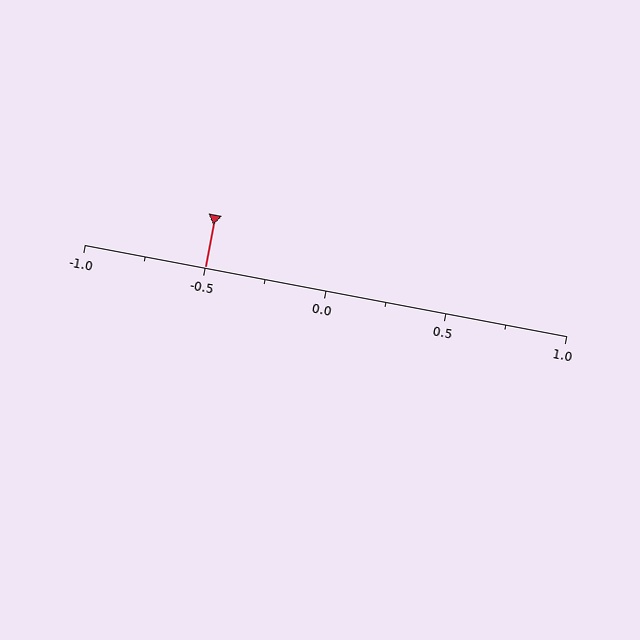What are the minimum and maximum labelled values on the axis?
The axis runs from -1.0 to 1.0.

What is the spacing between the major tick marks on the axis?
The major ticks are spaced 0.5 apart.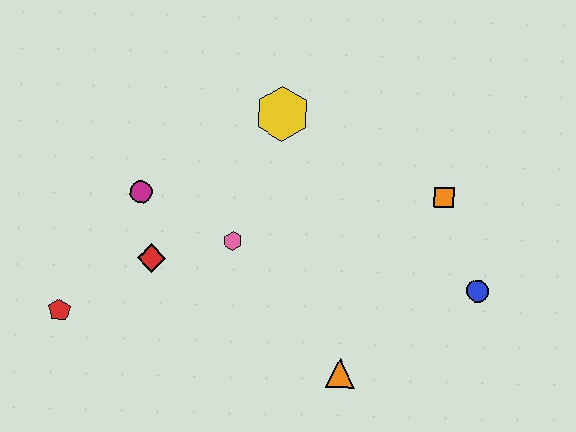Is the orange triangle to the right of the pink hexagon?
Yes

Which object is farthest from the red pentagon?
The blue circle is farthest from the red pentagon.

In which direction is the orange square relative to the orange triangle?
The orange square is above the orange triangle.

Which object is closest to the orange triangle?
The blue circle is closest to the orange triangle.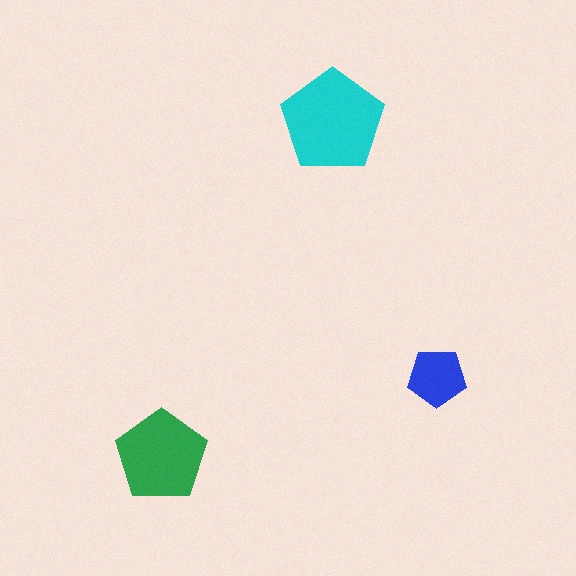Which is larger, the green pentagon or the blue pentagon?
The green one.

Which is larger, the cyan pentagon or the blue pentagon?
The cyan one.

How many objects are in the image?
There are 3 objects in the image.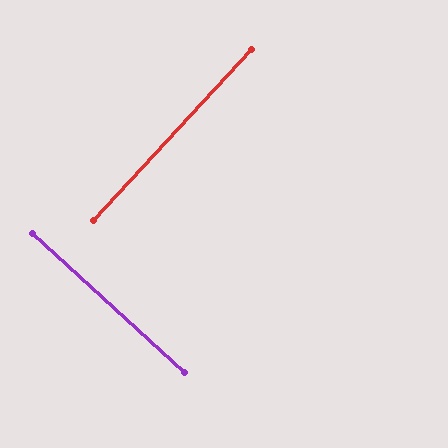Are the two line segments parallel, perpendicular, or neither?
Perpendicular — they meet at approximately 89°.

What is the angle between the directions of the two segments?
Approximately 89 degrees.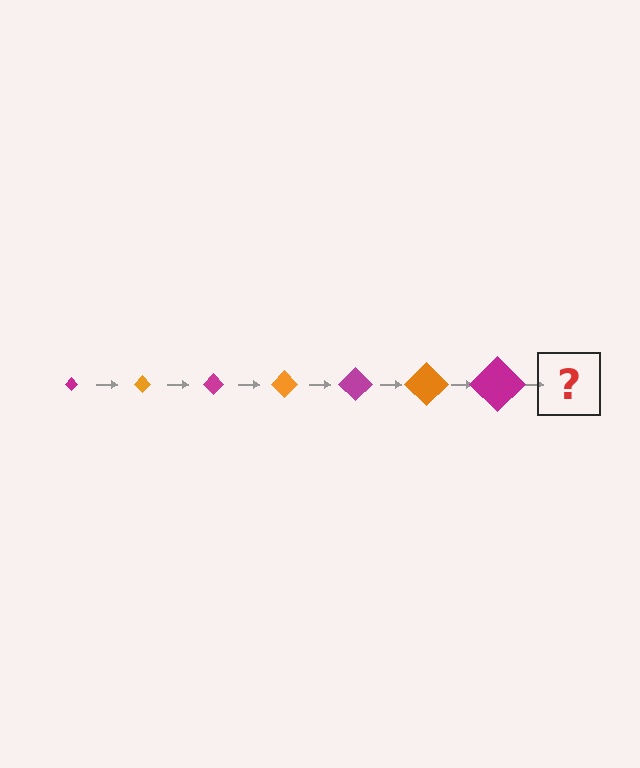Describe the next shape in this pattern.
It should be an orange diamond, larger than the previous one.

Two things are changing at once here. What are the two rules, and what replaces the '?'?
The two rules are that the diamond grows larger each step and the color cycles through magenta and orange. The '?' should be an orange diamond, larger than the previous one.